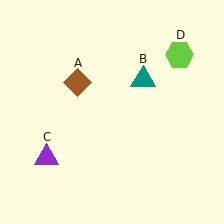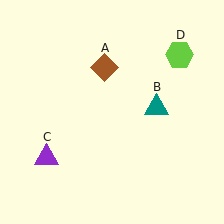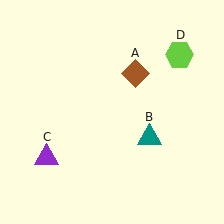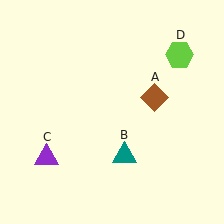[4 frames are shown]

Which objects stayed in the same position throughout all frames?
Purple triangle (object C) and lime hexagon (object D) remained stationary.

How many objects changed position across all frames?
2 objects changed position: brown diamond (object A), teal triangle (object B).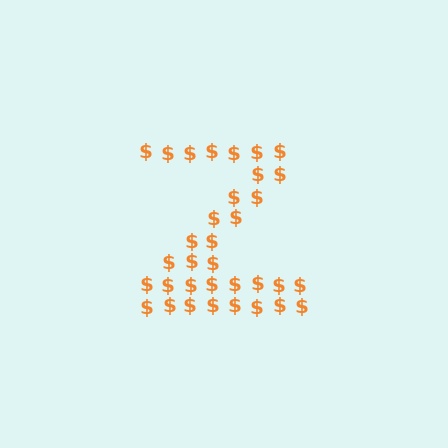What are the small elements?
The small elements are dollar signs.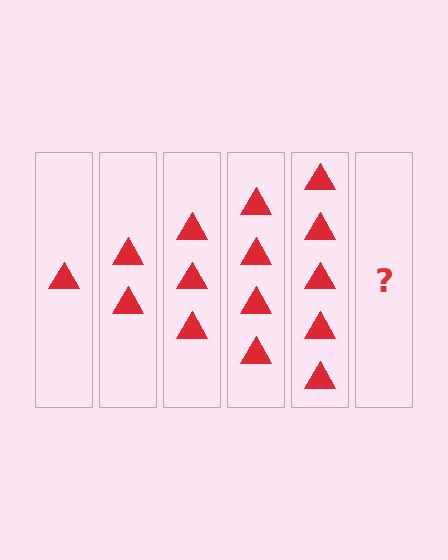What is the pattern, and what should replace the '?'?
The pattern is that each step adds one more triangle. The '?' should be 6 triangles.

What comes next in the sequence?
The next element should be 6 triangles.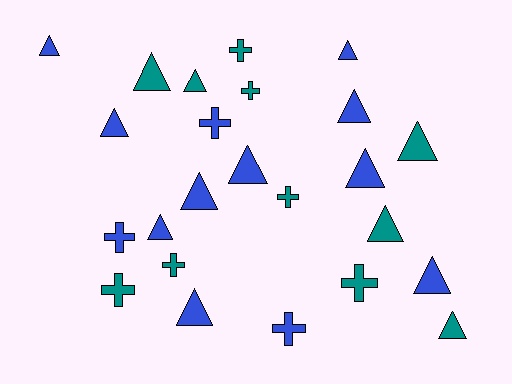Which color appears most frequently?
Blue, with 13 objects.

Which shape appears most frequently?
Triangle, with 15 objects.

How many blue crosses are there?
There are 3 blue crosses.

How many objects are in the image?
There are 24 objects.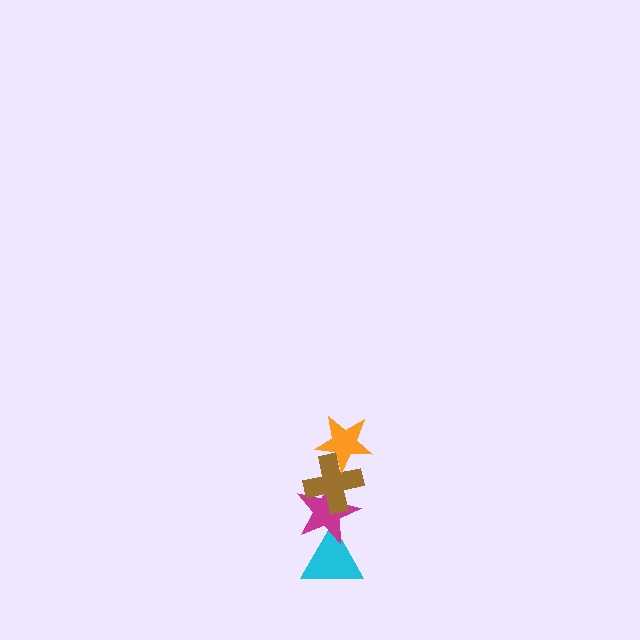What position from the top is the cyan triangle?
The cyan triangle is 4th from the top.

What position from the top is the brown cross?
The brown cross is 2nd from the top.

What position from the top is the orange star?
The orange star is 1st from the top.